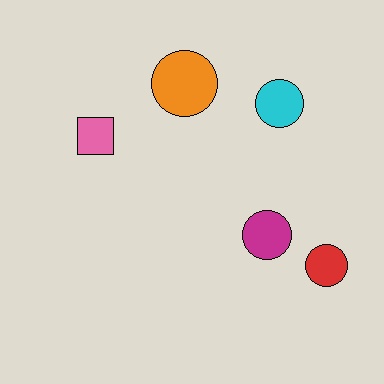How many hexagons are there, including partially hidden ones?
There are no hexagons.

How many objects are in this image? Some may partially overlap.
There are 5 objects.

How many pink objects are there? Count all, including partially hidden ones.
There is 1 pink object.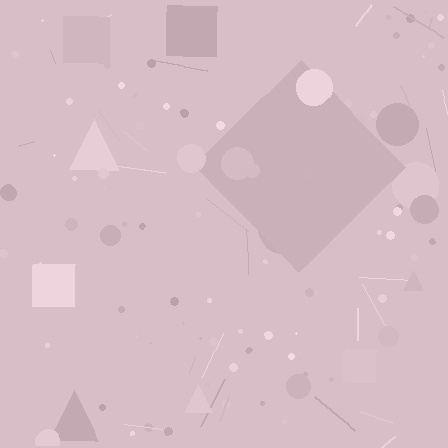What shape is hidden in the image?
A diamond is hidden in the image.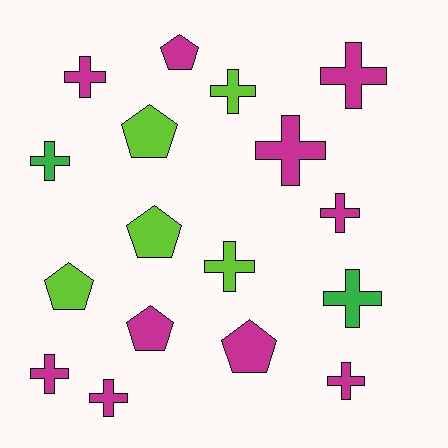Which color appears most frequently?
Magenta, with 10 objects.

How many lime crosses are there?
There are 2 lime crosses.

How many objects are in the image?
There are 17 objects.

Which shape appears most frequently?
Cross, with 11 objects.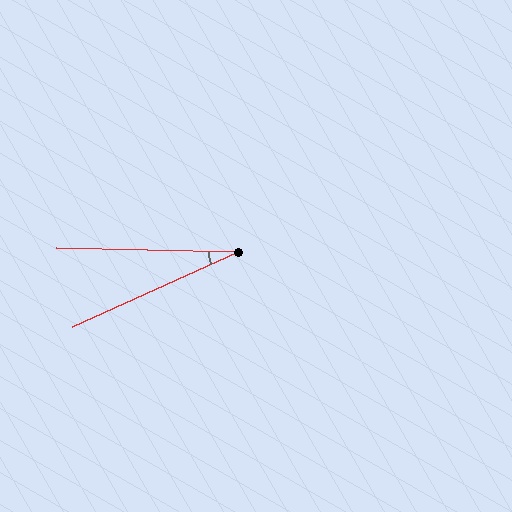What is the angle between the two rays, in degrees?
Approximately 26 degrees.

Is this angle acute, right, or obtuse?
It is acute.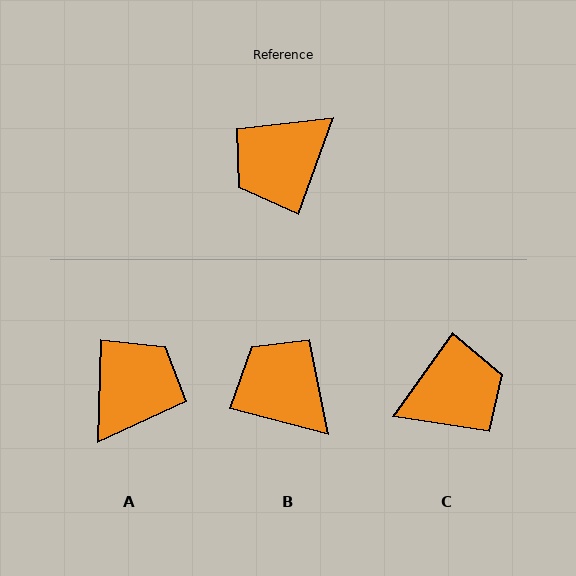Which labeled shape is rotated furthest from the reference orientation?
C, about 164 degrees away.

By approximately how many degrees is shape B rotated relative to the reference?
Approximately 85 degrees clockwise.